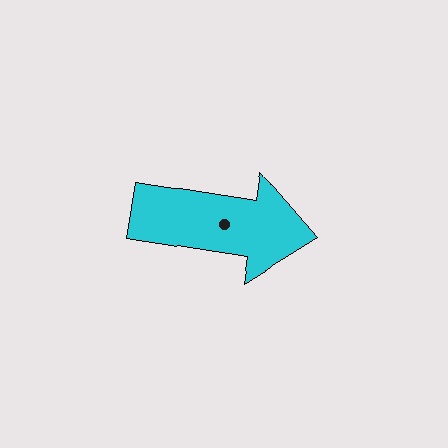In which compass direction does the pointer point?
East.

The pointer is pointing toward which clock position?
Roughly 3 o'clock.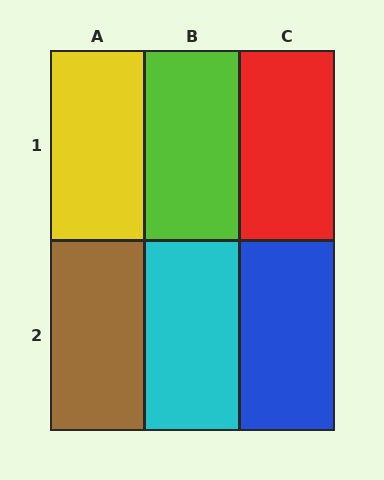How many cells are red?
1 cell is red.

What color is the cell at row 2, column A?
Brown.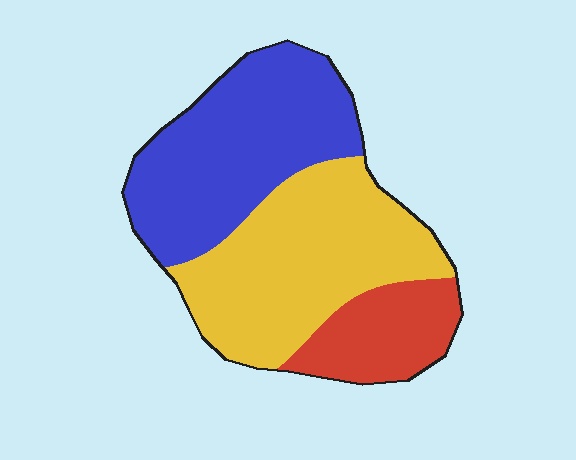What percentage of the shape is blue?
Blue covers around 40% of the shape.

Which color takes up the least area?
Red, at roughly 15%.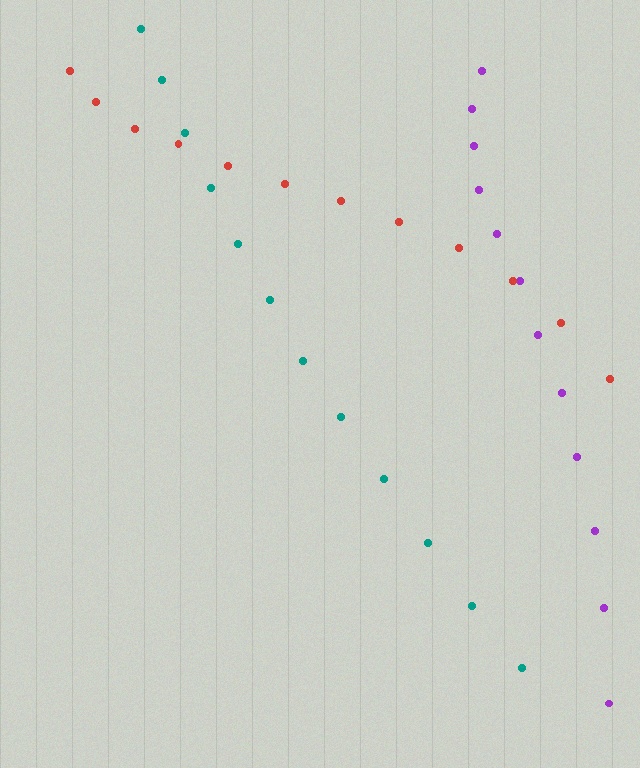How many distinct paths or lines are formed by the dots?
There are 3 distinct paths.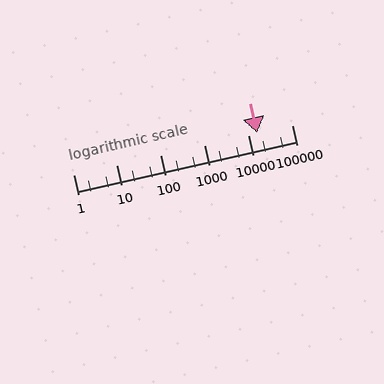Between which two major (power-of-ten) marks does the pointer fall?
The pointer is between 10000 and 100000.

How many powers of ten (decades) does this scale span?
The scale spans 5 decades, from 1 to 100000.